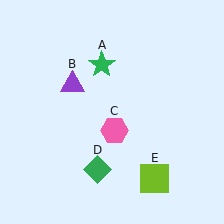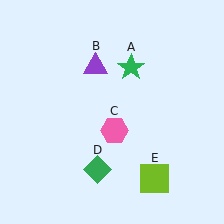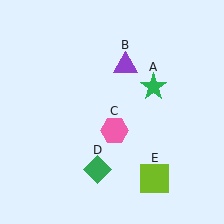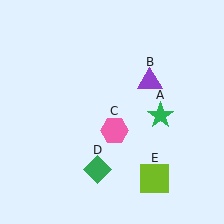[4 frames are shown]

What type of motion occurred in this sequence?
The green star (object A), purple triangle (object B) rotated clockwise around the center of the scene.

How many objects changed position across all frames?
2 objects changed position: green star (object A), purple triangle (object B).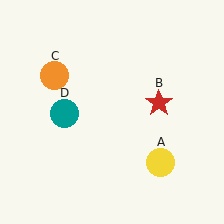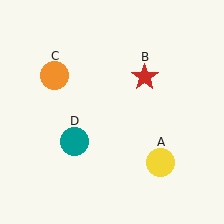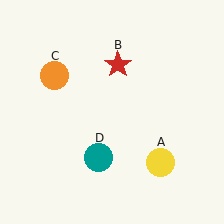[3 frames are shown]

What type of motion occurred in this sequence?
The red star (object B), teal circle (object D) rotated counterclockwise around the center of the scene.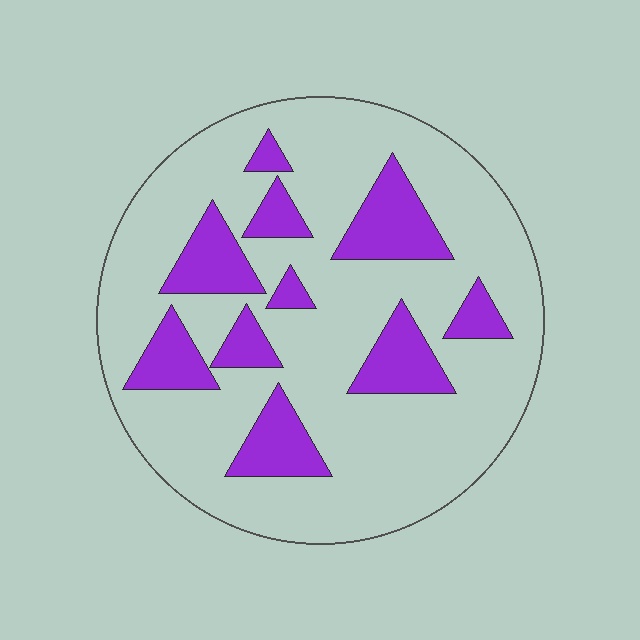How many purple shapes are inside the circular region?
10.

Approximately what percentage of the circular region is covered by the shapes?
Approximately 25%.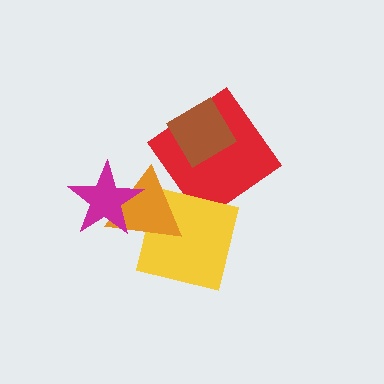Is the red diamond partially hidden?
Yes, it is partially covered by another shape.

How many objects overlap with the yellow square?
1 object overlaps with the yellow square.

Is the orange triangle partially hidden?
Yes, it is partially covered by another shape.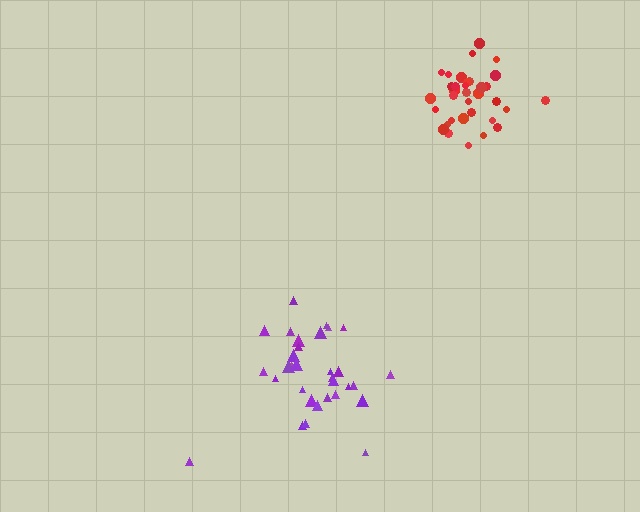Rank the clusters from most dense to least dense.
red, purple.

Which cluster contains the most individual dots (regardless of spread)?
Red (35).